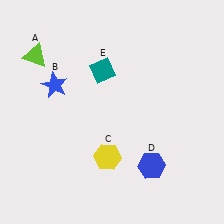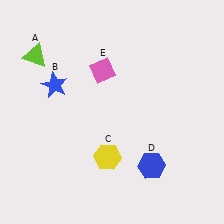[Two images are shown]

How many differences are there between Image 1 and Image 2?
There is 1 difference between the two images.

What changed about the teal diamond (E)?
In Image 1, E is teal. In Image 2, it changed to pink.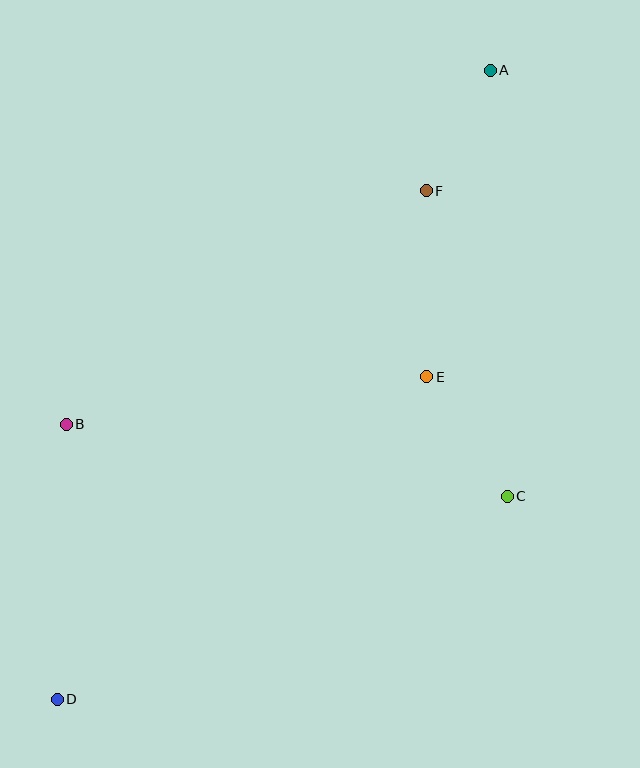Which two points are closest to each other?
Points A and F are closest to each other.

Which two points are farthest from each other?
Points A and D are farthest from each other.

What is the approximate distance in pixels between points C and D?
The distance between C and D is approximately 493 pixels.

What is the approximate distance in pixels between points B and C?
The distance between B and C is approximately 447 pixels.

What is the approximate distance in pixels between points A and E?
The distance between A and E is approximately 313 pixels.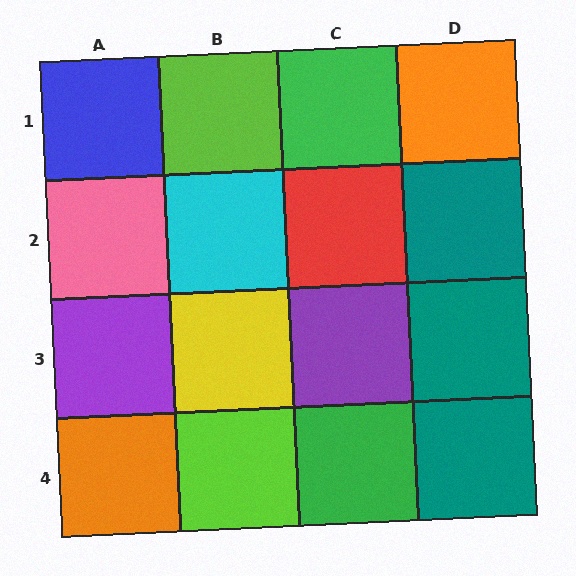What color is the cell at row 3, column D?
Teal.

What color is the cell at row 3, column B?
Yellow.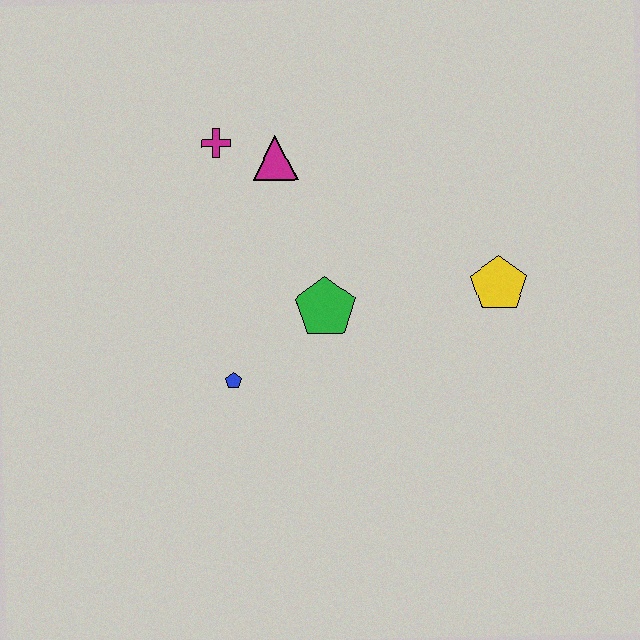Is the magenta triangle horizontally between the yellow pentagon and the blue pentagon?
Yes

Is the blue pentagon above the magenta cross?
No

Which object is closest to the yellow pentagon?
The green pentagon is closest to the yellow pentagon.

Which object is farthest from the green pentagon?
The magenta cross is farthest from the green pentagon.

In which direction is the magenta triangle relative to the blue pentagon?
The magenta triangle is above the blue pentagon.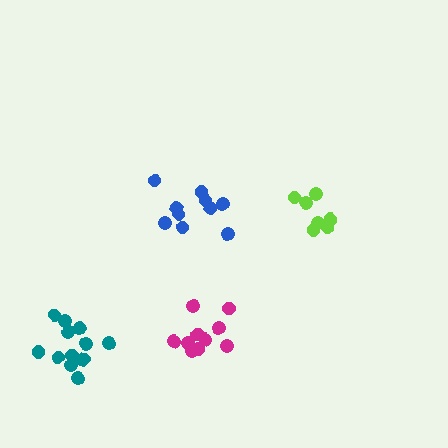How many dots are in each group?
Group 1: 10 dots, Group 2: 7 dots, Group 3: 13 dots, Group 4: 11 dots (41 total).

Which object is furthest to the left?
The teal cluster is leftmost.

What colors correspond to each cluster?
The clusters are colored: blue, lime, teal, magenta.